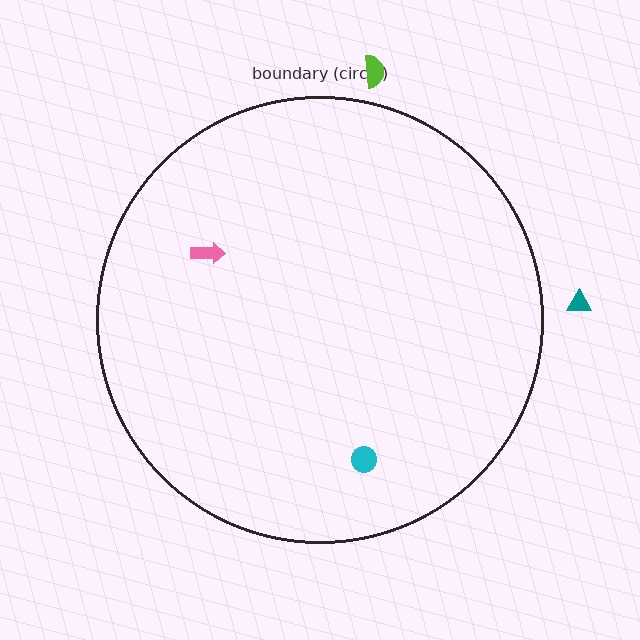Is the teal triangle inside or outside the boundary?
Outside.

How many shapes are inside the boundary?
2 inside, 2 outside.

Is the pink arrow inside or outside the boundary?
Inside.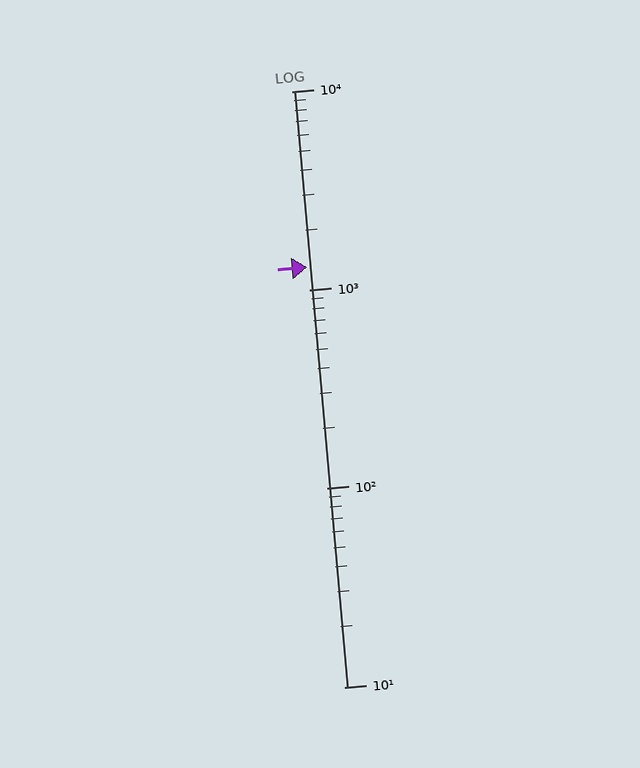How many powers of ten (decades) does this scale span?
The scale spans 3 decades, from 10 to 10000.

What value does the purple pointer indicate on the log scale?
The pointer indicates approximately 1300.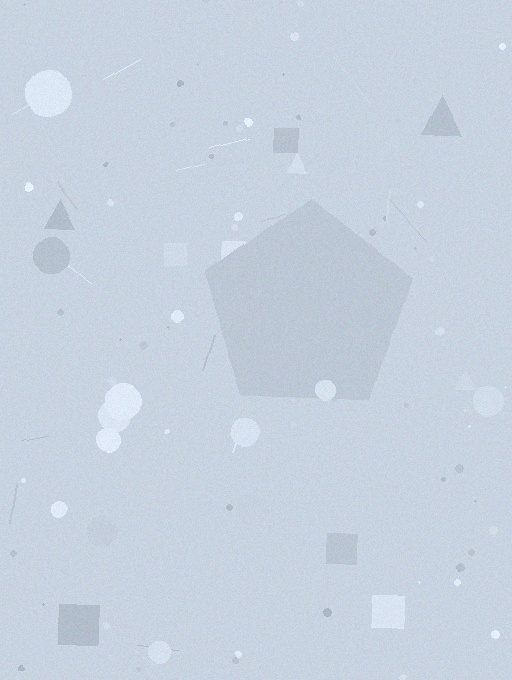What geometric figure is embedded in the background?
A pentagon is embedded in the background.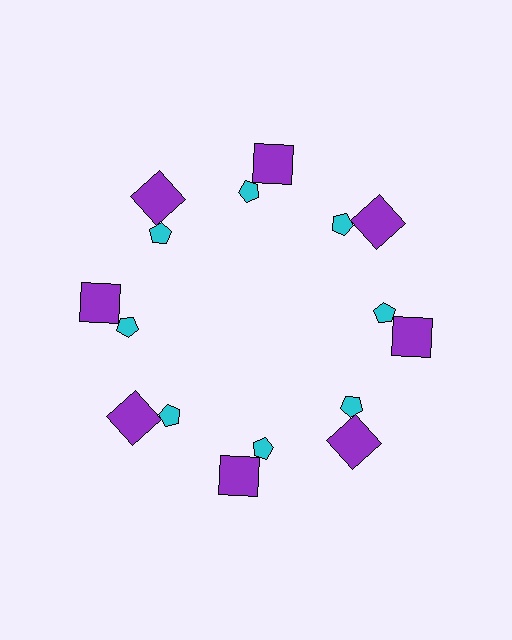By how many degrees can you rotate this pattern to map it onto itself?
The pattern maps onto itself every 45 degrees of rotation.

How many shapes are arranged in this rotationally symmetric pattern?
There are 16 shapes, arranged in 8 groups of 2.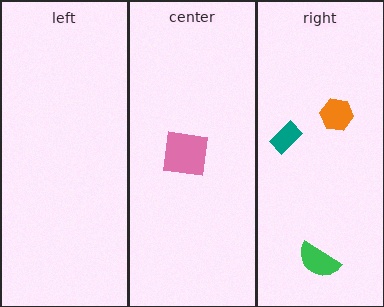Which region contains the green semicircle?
The right region.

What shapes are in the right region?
The teal rectangle, the green semicircle, the orange hexagon.